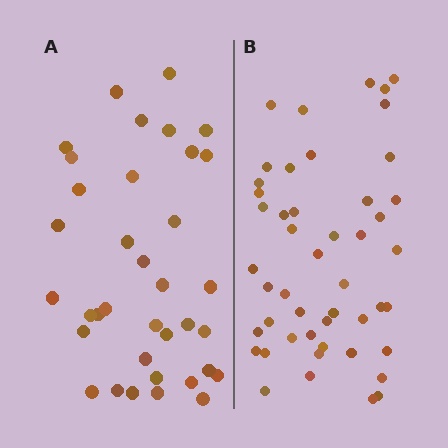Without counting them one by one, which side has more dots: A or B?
Region B (the right region) has more dots.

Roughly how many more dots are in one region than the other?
Region B has roughly 12 or so more dots than region A.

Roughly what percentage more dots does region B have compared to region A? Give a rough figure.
About 35% more.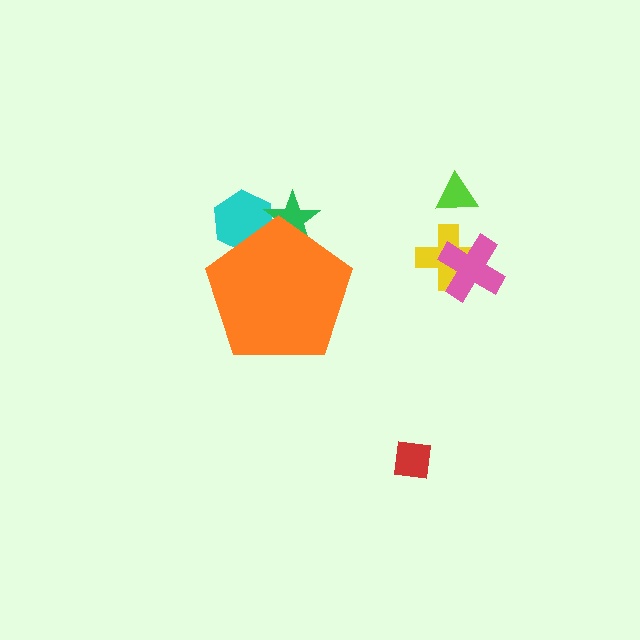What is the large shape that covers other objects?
An orange pentagon.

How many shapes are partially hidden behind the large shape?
2 shapes are partially hidden.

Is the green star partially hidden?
Yes, the green star is partially hidden behind the orange pentagon.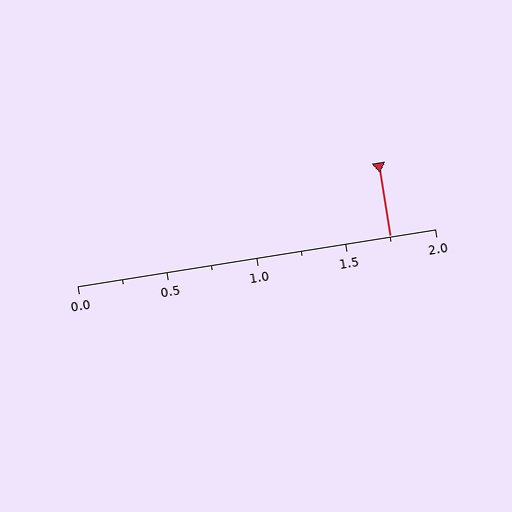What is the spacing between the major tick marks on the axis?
The major ticks are spaced 0.5 apart.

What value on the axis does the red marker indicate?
The marker indicates approximately 1.75.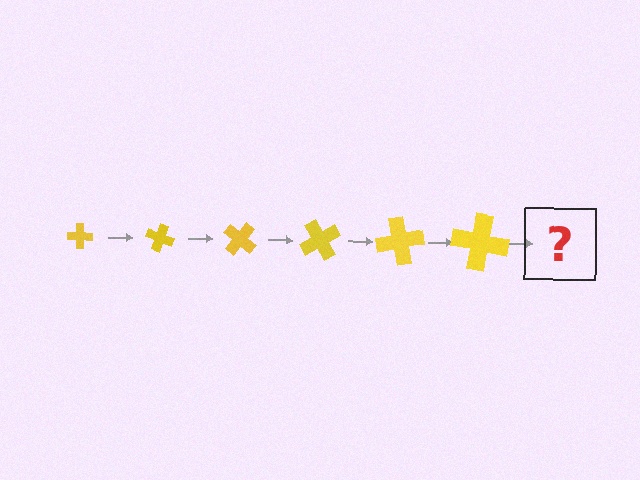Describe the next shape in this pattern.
It should be a cross, larger than the previous one and rotated 120 degrees from the start.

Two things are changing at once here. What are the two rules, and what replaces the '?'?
The two rules are that the cross grows larger each step and it rotates 20 degrees each step. The '?' should be a cross, larger than the previous one and rotated 120 degrees from the start.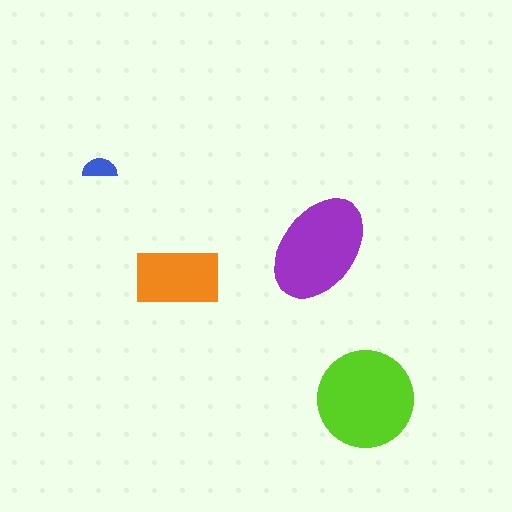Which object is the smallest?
The blue semicircle.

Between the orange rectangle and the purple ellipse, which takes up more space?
The purple ellipse.